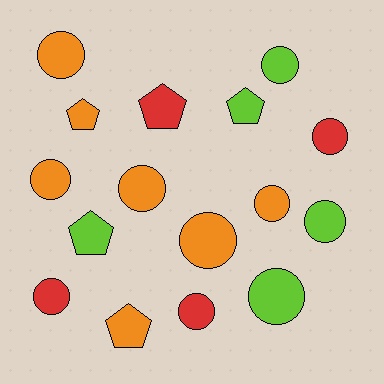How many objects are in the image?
There are 16 objects.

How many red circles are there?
There are 3 red circles.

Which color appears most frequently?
Orange, with 7 objects.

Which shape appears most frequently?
Circle, with 11 objects.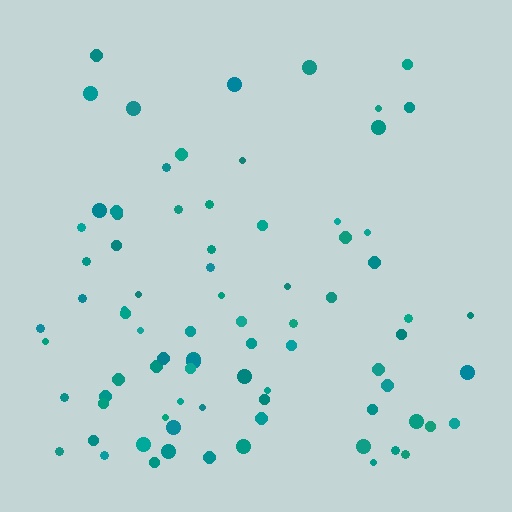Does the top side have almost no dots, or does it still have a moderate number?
Still a moderate number, just noticeably fewer than the bottom.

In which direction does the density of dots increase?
From top to bottom, with the bottom side densest.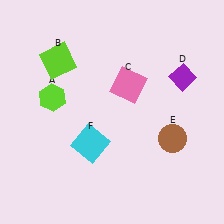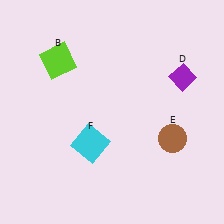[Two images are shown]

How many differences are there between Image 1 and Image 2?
There are 2 differences between the two images.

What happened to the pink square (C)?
The pink square (C) was removed in Image 2. It was in the top-right area of Image 1.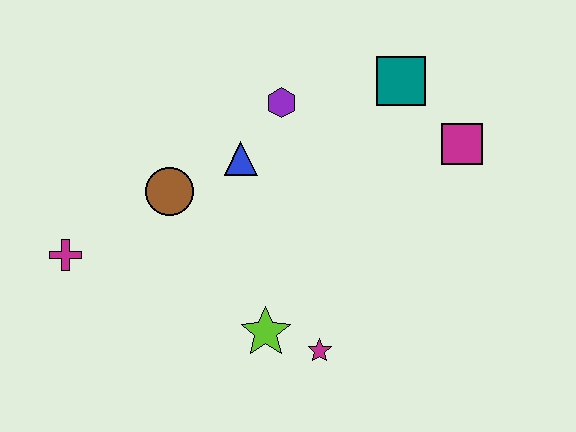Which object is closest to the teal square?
The magenta square is closest to the teal square.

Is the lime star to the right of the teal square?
No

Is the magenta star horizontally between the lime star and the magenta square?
Yes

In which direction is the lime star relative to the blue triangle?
The lime star is below the blue triangle.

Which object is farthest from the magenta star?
The teal square is farthest from the magenta star.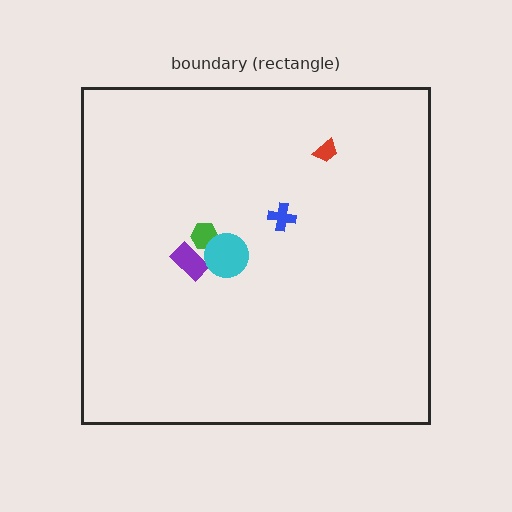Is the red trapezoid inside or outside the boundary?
Inside.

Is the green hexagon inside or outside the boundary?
Inside.